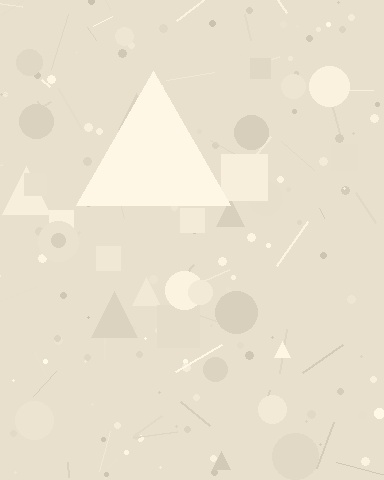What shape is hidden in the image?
A triangle is hidden in the image.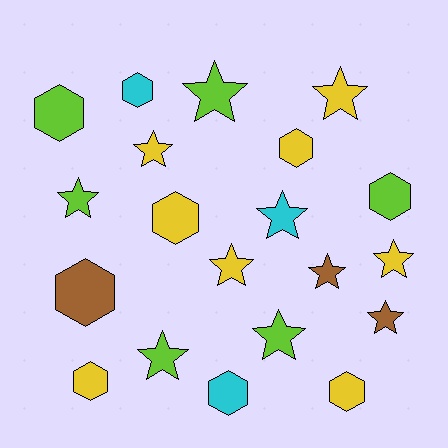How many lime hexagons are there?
There are 2 lime hexagons.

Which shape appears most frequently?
Star, with 11 objects.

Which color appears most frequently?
Yellow, with 8 objects.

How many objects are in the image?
There are 20 objects.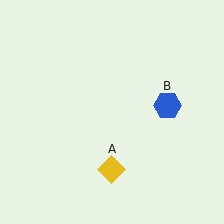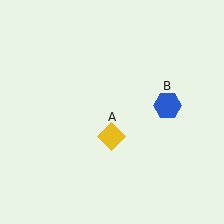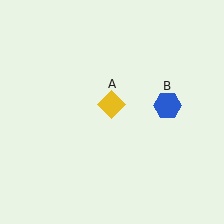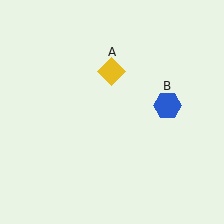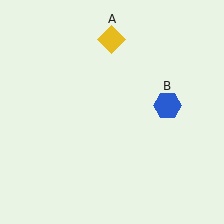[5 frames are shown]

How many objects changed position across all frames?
1 object changed position: yellow diamond (object A).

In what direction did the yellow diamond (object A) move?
The yellow diamond (object A) moved up.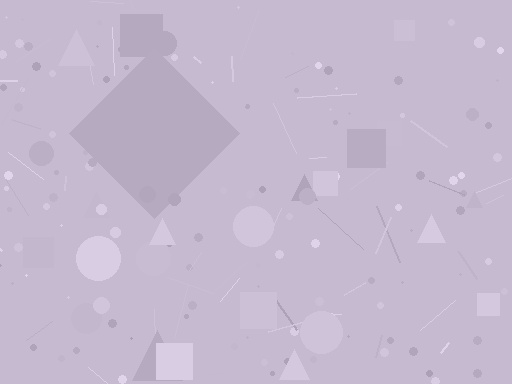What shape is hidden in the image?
A diamond is hidden in the image.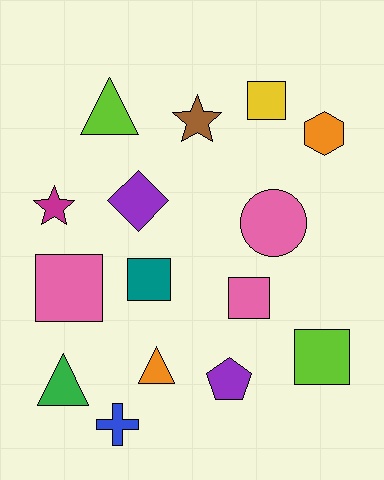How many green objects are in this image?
There is 1 green object.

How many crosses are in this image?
There is 1 cross.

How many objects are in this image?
There are 15 objects.